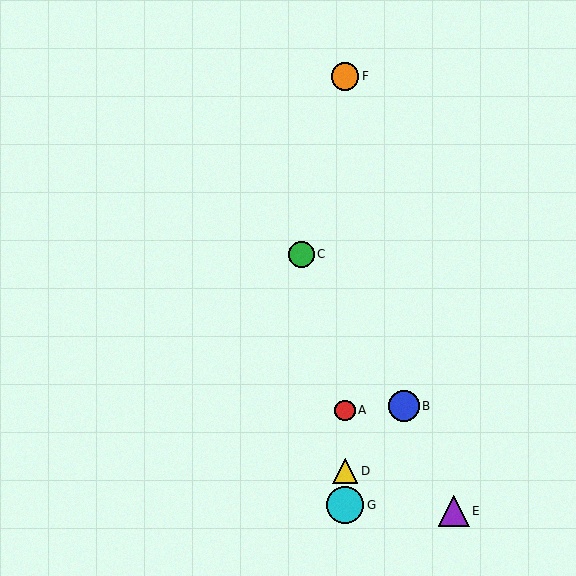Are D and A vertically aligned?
Yes, both are at x≈345.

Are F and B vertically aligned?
No, F is at x≈345 and B is at x≈404.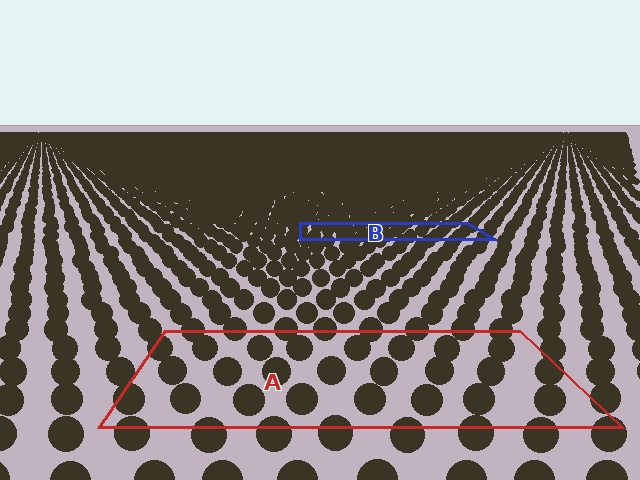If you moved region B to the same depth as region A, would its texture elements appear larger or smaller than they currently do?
They would appear larger. At a closer depth, the same texture elements are projected at a bigger on-screen size.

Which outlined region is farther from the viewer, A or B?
Region B is farther from the viewer — the texture elements inside it appear smaller and more densely packed.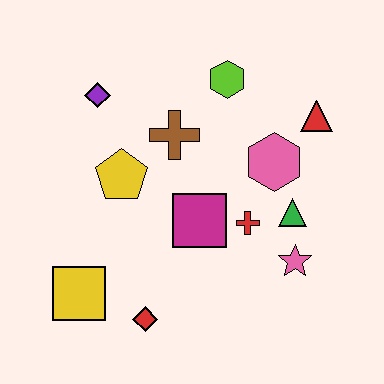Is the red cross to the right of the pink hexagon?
No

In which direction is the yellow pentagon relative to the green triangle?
The yellow pentagon is to the left of the green triangle.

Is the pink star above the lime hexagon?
No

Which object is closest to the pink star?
The green triangle is closest to the pink star.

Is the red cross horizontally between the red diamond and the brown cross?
No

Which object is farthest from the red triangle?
The yellow square is farthest from the red triangle.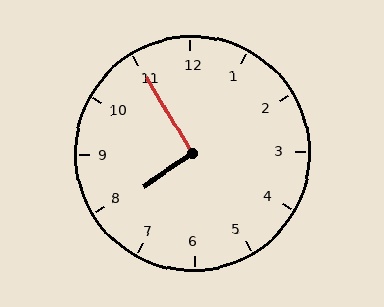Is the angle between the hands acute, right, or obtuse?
It is right.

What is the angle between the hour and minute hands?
Approximately 92 degrees.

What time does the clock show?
7:55.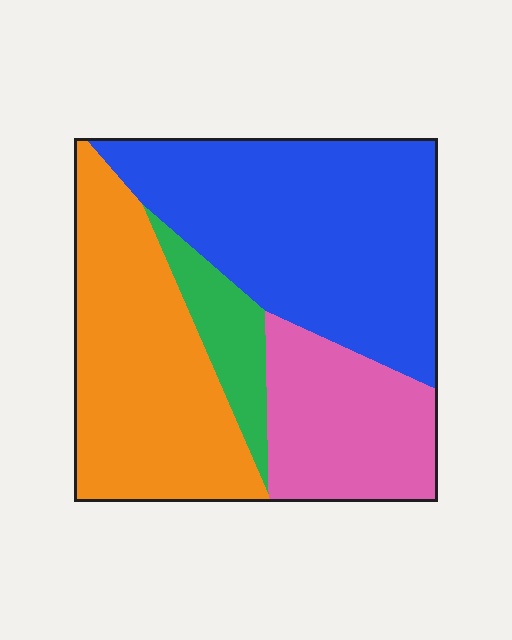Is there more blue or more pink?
Blue.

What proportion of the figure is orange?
Orange takes up about one third (1/3) of the figure.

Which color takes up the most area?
Blue, at roughly 40%.